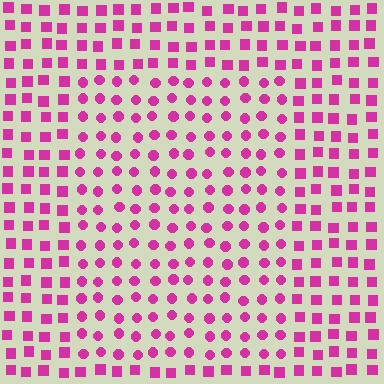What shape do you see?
I see a rectangle.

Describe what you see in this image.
The image is filled with small magenta elements arranged in a uniform grid. A rectangle-shaped region contains circles, while the surrounding area contains squares. The boundary is defined purely by the change in element shape.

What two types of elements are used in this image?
The image uses circles inside the rectangle region and squares outside it.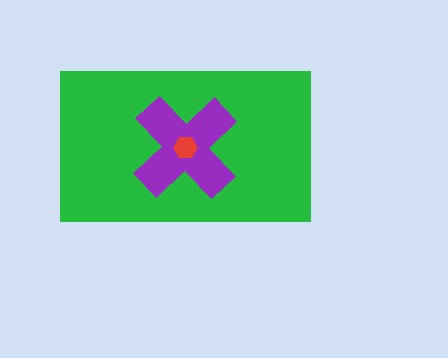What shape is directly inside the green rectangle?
The purple cross.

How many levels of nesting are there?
3.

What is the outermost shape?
The green rectangle.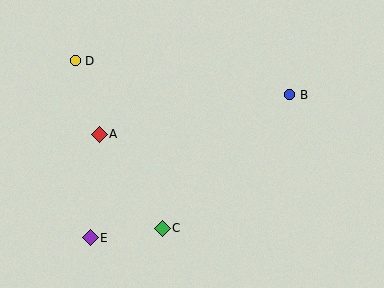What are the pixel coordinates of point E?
Point E is at (90, 238).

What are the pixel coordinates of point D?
Point D is at (75, 61).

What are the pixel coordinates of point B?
Point B is at (290, 95).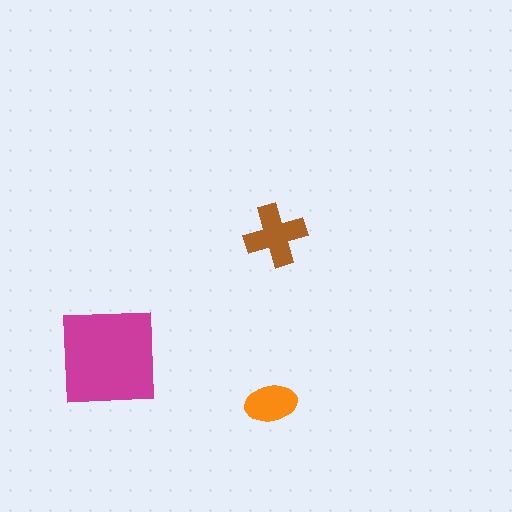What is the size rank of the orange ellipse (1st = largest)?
3rd.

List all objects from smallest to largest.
The orange ellipse, the brown cross, the magenta square.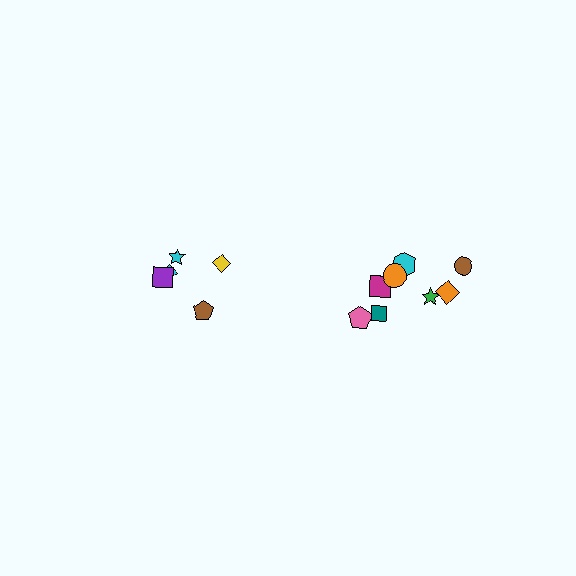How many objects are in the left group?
There are 5 objects.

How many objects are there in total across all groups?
There are 13 objects.